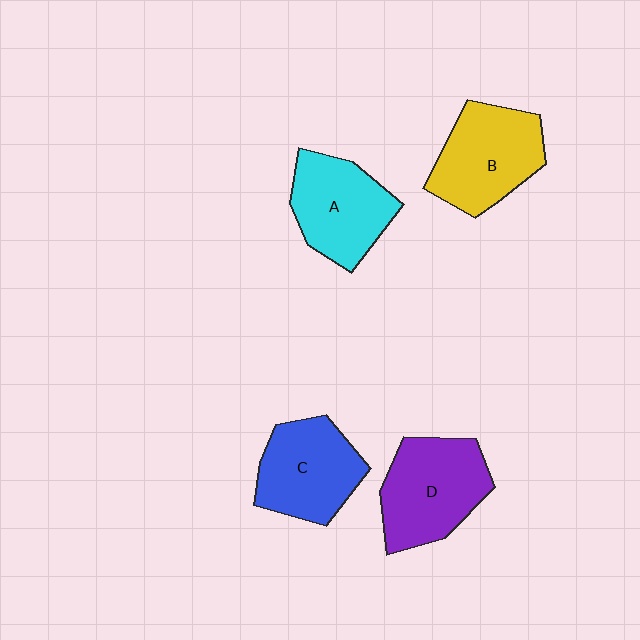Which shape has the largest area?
Shape D (purple).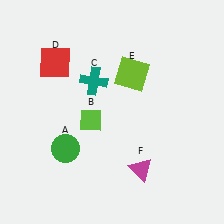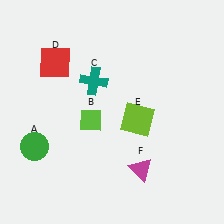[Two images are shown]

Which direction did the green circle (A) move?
The green circle (A) moved left.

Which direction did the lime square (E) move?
The lime square (E) moved down.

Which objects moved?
The objects that moved are: the green circle (A), the lime square (E).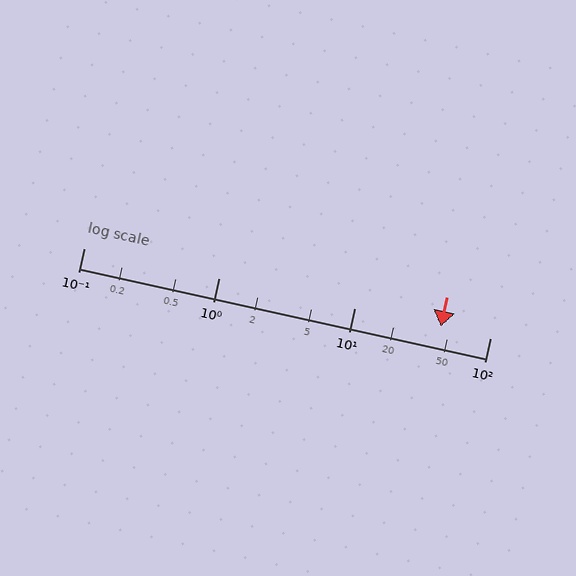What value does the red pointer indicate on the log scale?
The pointer indicates approximately 43.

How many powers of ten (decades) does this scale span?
The scale spans 3 decades, from 0.1 to 100.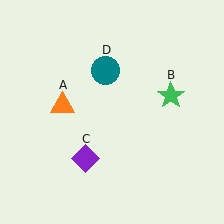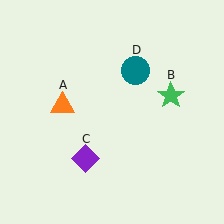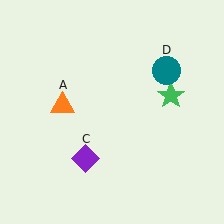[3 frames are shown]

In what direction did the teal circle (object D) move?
The teal circle (object D) moved right.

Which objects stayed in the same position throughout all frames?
Orange triangle (object A) and green star (object B) and purple diamond (object C) remained stationary.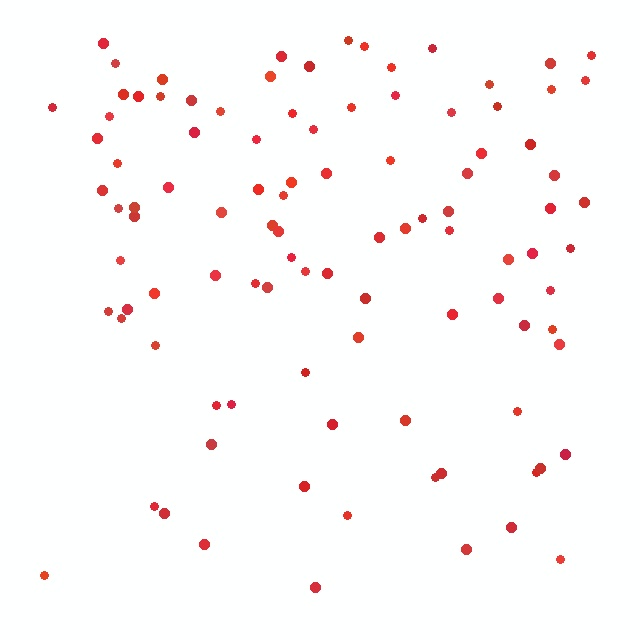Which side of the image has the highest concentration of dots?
The top.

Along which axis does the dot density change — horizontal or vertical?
Vertical.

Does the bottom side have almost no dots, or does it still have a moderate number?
Still a moderate number, just noticeably fewer than the top.